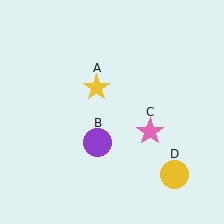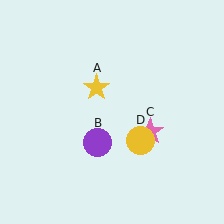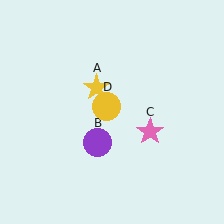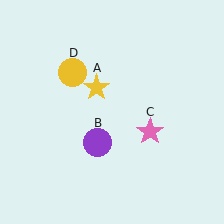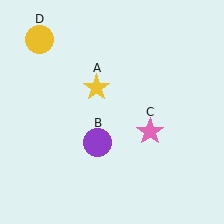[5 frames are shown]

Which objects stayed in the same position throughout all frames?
Yellow star (object A) and purple circle (object B) and pink star (object C) remained stationary.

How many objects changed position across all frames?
1 object changed position: yellow circle (object D).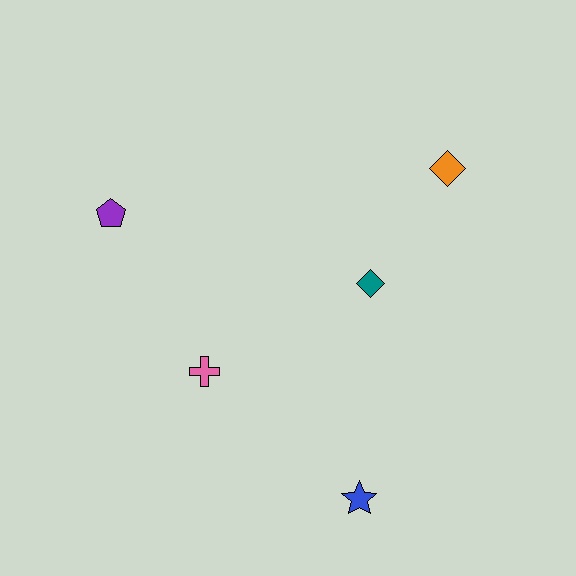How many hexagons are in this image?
There are no hexagons.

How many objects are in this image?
There are 5 objects.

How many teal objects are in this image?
There is 1 teal object.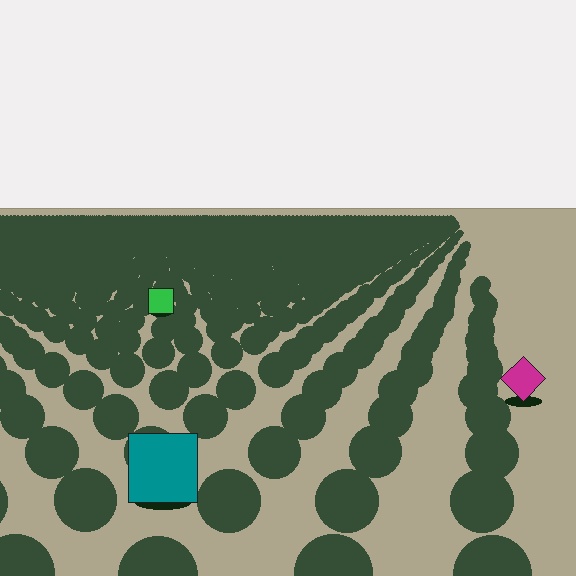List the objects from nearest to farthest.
From nearest to farthest: the teal square, the magenta diamond, the green square.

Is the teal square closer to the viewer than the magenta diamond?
Yes. The teal square is closer — you can tell from the texture gradient: the ground texture is coarser near it.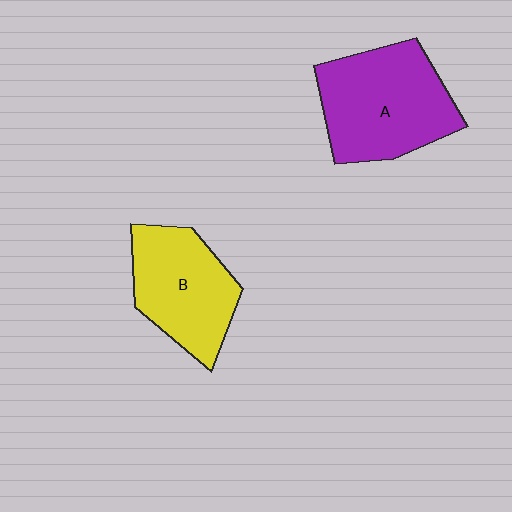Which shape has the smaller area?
Shape B (yellow).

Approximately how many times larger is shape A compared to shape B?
Approximately 1.2 times.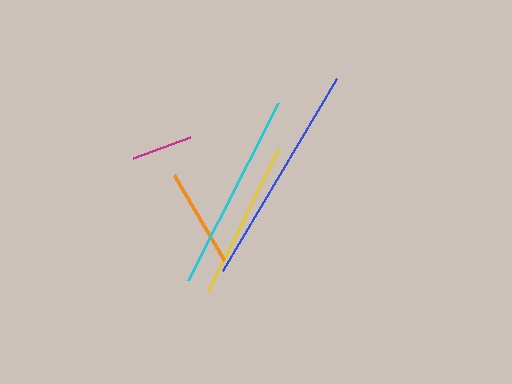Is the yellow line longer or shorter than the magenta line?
The yellow line is longer than the magenta line.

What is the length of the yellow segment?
The yellow segment is approximately 158 pixels long.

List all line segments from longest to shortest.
From longest to shortest: blue, cyan, yellow, orange, magenta.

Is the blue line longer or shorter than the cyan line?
The blue line is longer than the cyan line.